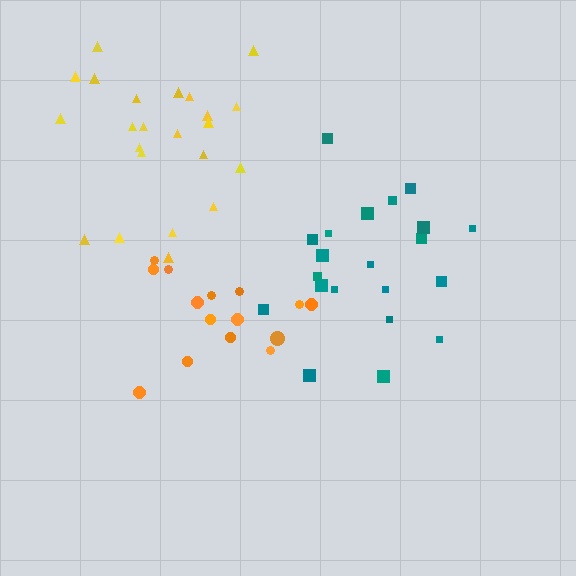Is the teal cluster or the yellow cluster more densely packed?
Teal.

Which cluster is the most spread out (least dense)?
Yellow.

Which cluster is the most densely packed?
Teal.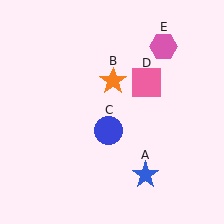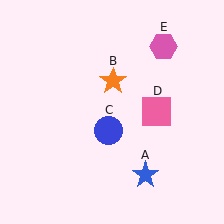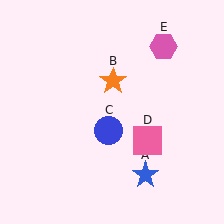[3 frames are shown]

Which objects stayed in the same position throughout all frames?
Blue star (object A) and orange star (object B) and blue circle (object C) and pink hexagon (object E) remained stationary.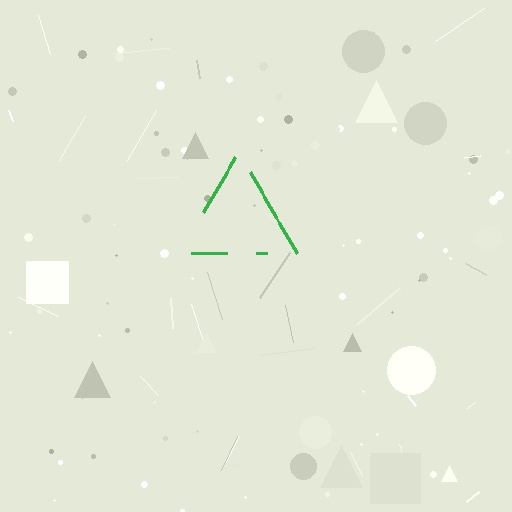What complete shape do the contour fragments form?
The contour fragments form a triangle.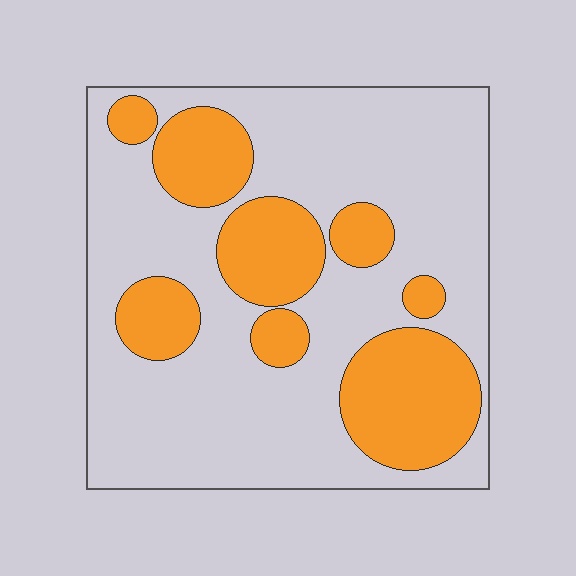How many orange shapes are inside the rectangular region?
8.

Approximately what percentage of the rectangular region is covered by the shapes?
Approximately 30%.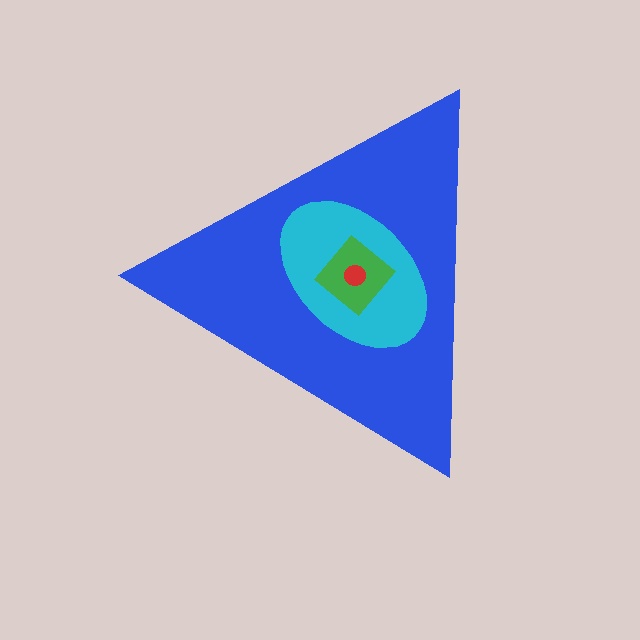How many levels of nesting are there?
4.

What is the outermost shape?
The blue triangle.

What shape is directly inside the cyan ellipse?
The green diamond.